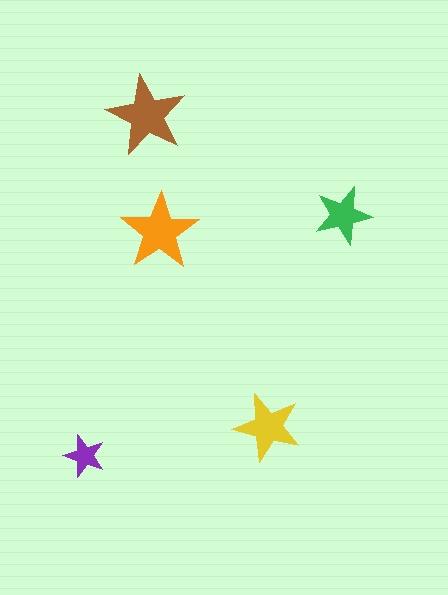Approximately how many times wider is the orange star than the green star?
About 1.5 times wider.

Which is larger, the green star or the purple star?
The green one.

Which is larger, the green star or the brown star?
The brown one.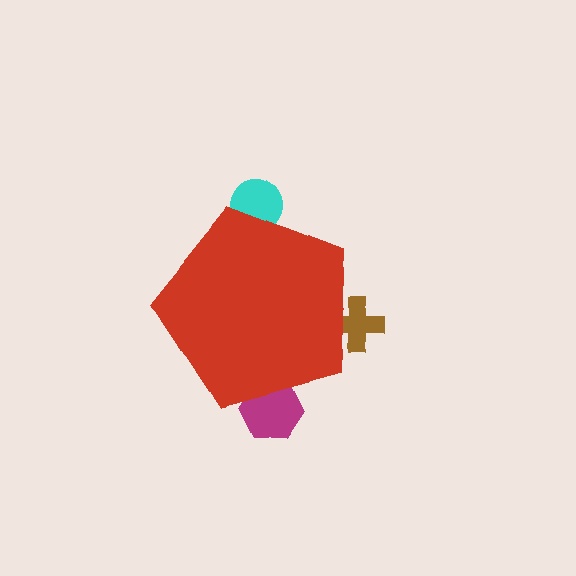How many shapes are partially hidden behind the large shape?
3 shapes are partially hidden.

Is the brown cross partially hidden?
Yes, the brown cross is partially hidden behind the red pentagon.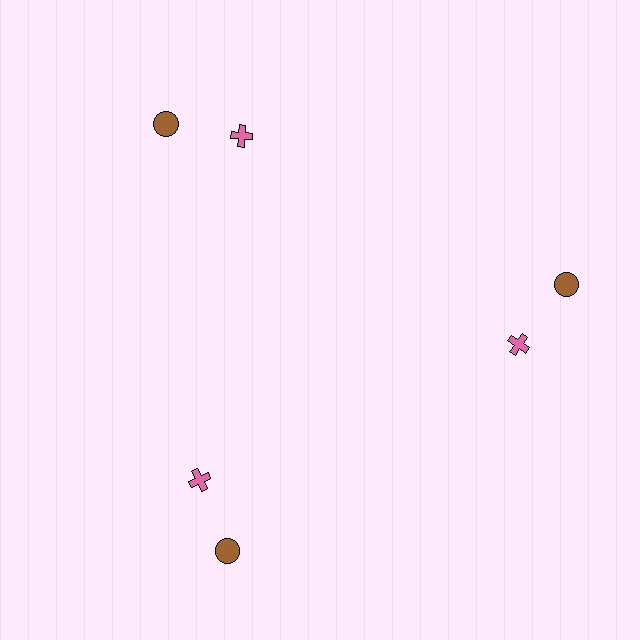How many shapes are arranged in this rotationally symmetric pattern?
There are 6 shapes, arranged in 3 groups of 2.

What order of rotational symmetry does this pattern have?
This pattern has 3-fold rotational symmetry.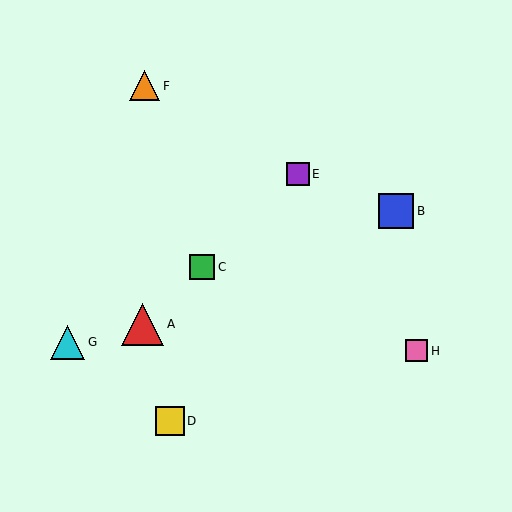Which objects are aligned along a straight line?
Objects A, C, E are aligned along a straight line.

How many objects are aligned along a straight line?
3 objects (A, C, E) are aligned along a straight line.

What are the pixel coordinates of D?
Object D is at (170, 421).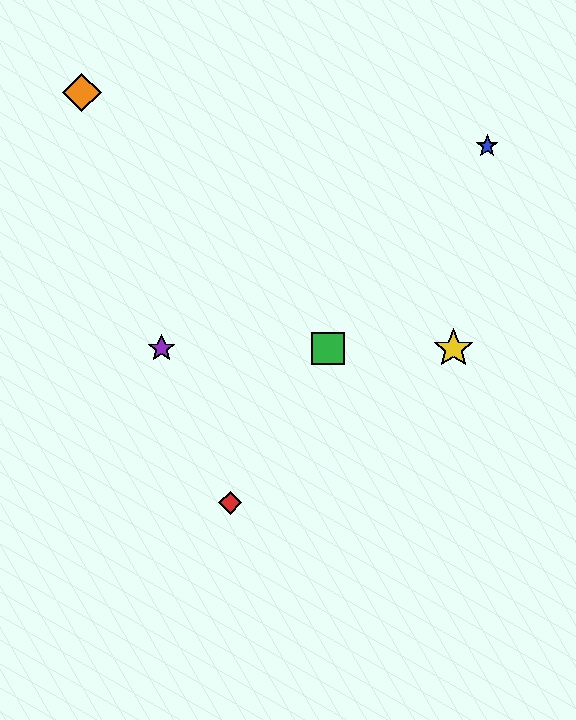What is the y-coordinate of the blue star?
The blue star is at y≈146.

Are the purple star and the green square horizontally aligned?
Yes, both are at y≈349.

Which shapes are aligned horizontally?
The green square, the yellow star, the purple star are aligned horizontally.